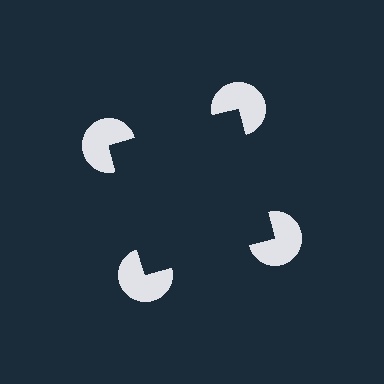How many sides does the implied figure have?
4 sides.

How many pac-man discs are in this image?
There are 4 — one at each vertex of the illusory square.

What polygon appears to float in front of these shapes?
An illusory square — its edges are inferred from the aligned wedge cuts in the pac-man discs, not physically drawn.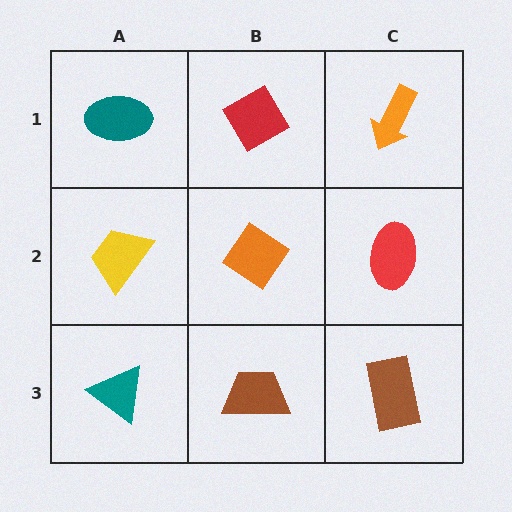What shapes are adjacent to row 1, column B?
An orange diamond (row 2, column B), a teal ellipse (row 1, column A), an orange arrow (row 1, column C).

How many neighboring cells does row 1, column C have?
2.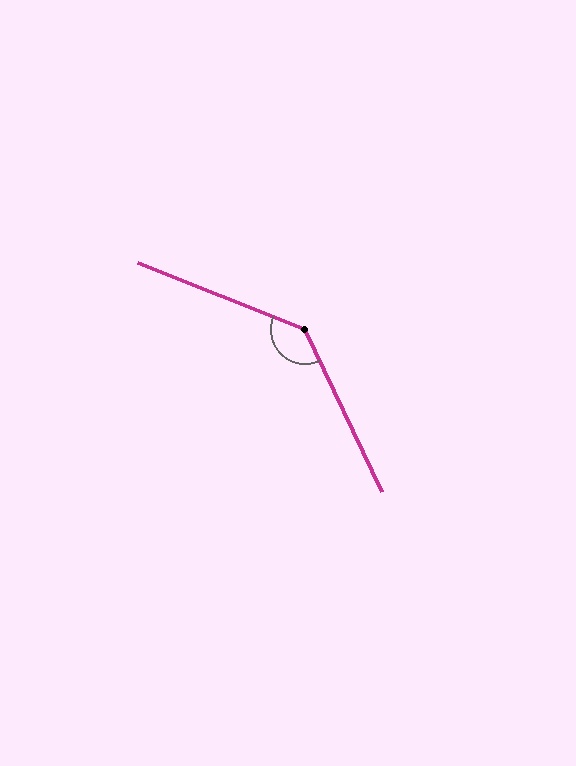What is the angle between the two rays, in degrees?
Approximately 137 degrees.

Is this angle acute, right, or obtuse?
It is obtuse.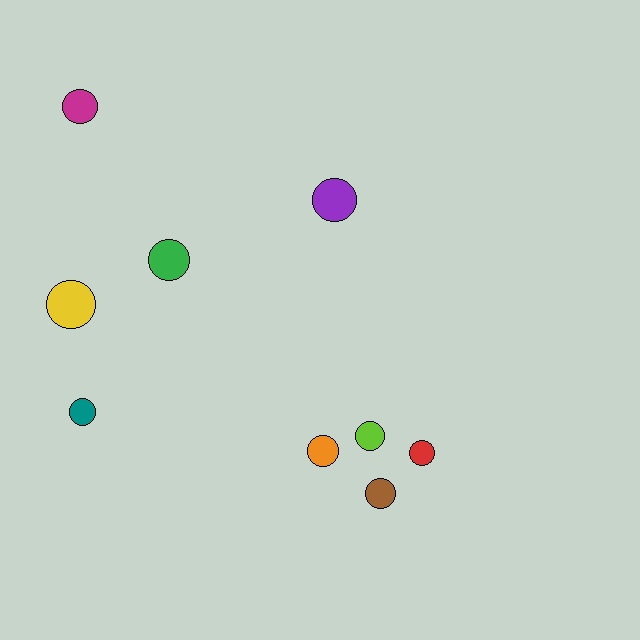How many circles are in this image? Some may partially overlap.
There are 9 circles.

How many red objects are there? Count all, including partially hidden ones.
There is 1 red object.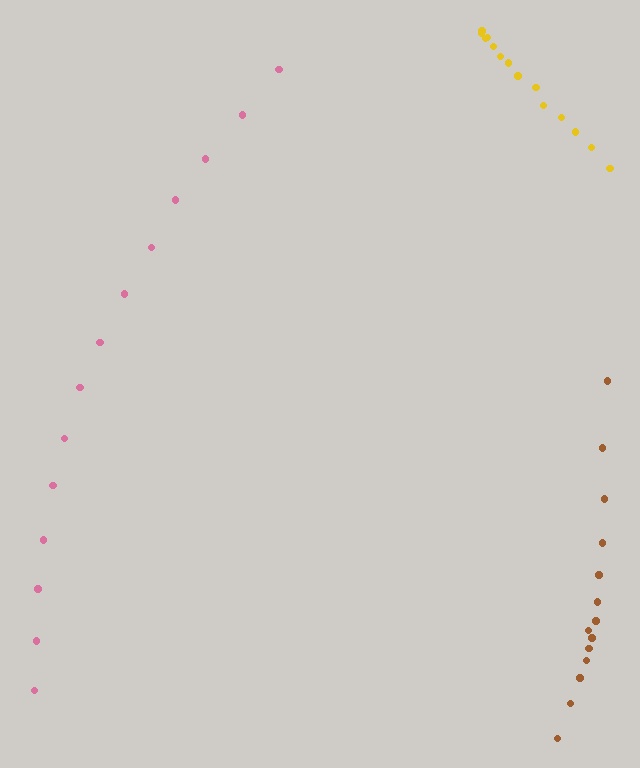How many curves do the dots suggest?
There are 3 distinct paths.